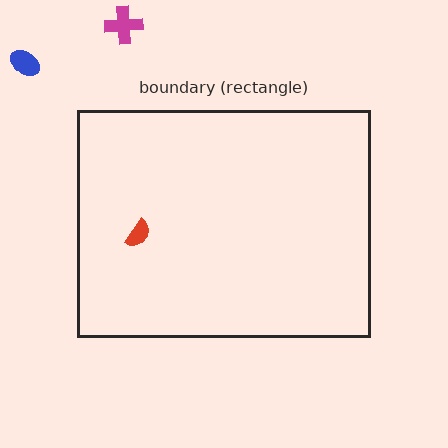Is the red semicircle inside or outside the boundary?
Inside.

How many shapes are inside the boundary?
1 inside, 2 outside.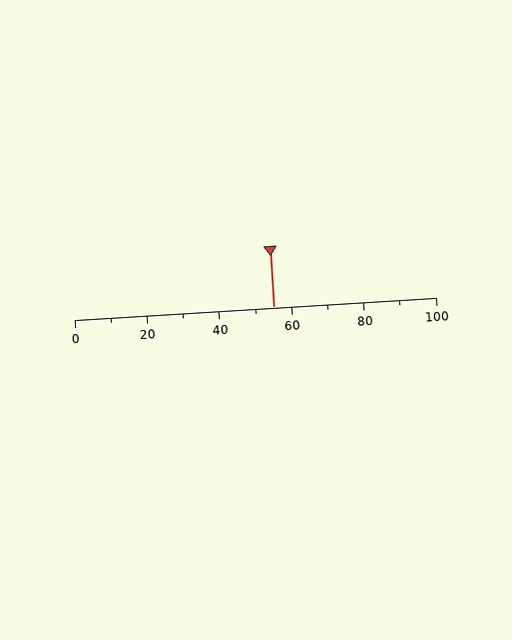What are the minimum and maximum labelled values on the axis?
The axis runs from 0 to 100.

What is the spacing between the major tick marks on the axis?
The major ticks are spaced 20 apart.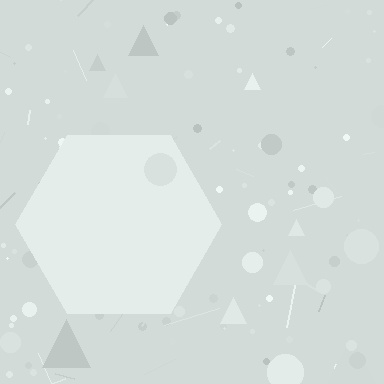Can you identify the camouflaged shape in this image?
The camouflaged shape is a hexagon.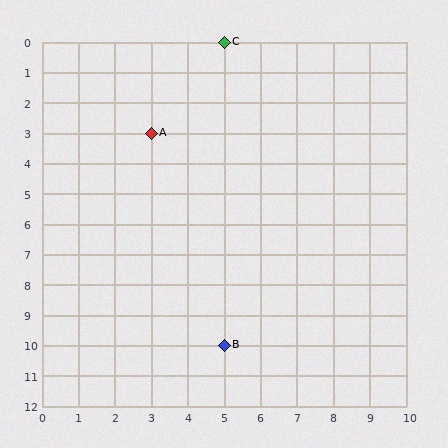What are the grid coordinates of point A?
Point A is at grid coordinates (3, 3).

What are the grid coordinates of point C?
Point C is at grid coordinates (5, 0).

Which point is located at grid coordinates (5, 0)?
Point C is at (5, 0).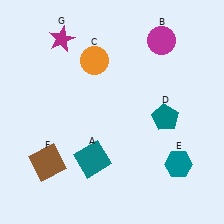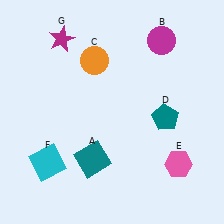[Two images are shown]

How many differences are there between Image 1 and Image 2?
There are 2 differences between the two images.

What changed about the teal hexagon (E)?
In Image 1, E is teal. In Image 2, it changed to pink.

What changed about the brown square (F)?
In Image 1, F is brown. In Image 2, it changed to cyan.